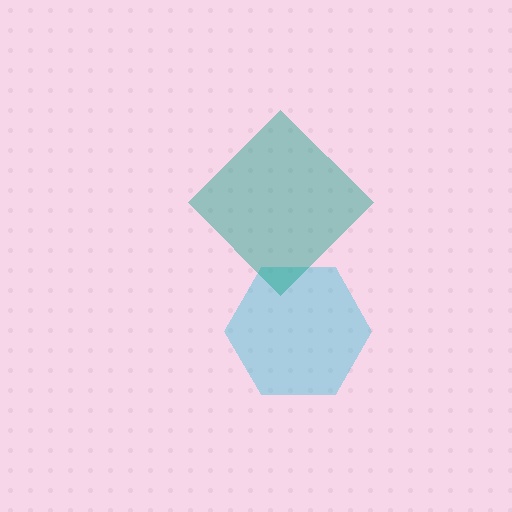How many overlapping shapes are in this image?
There are 2 overlapping shapes in the image.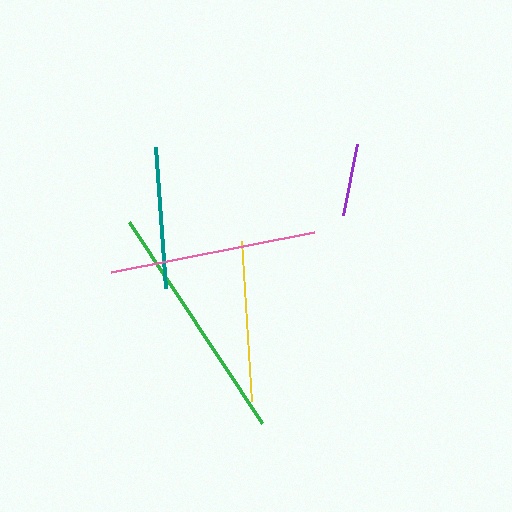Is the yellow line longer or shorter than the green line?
The green line is longer than the yellow line.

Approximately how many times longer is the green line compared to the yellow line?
The green line is approximately 1.5 times the length of the yellow line.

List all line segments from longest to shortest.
From longest to shortest: green, pink, yellow, teal, purple.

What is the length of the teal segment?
The teal segment is approximately 141 pixels long.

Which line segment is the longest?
The green line is the longest at approximately 241 pixels.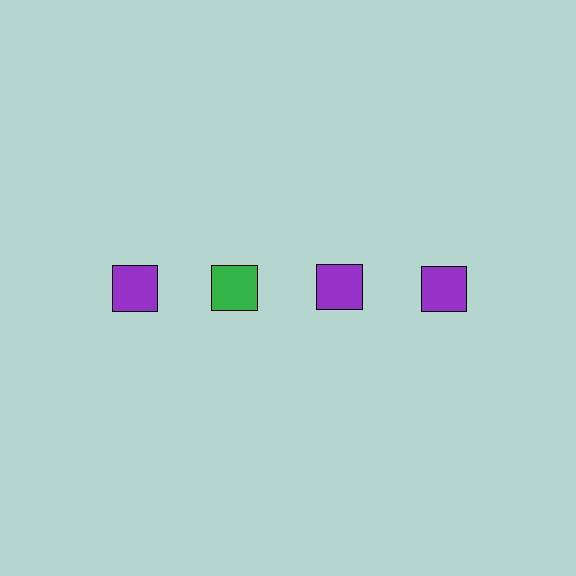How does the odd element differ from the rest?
It has a different color: green instead of purple.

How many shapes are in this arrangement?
There are 4 shapes arranged in a grid pattern.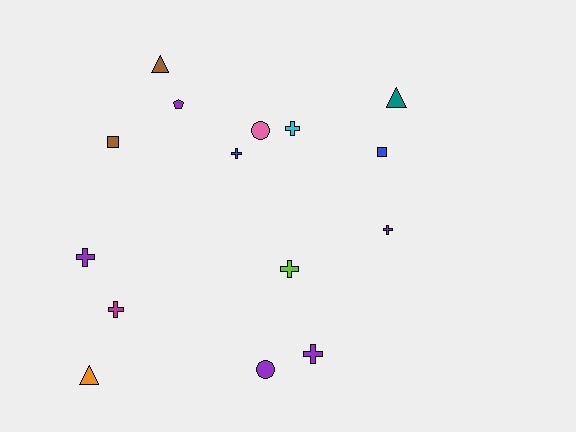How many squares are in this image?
There are 2 squares.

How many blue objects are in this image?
There are 2 blue objects.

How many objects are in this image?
There are 15 objects.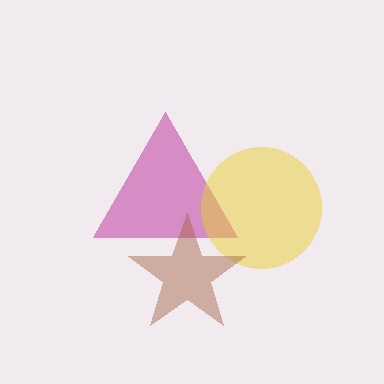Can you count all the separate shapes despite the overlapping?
Yes, there are 3 separate shapes.